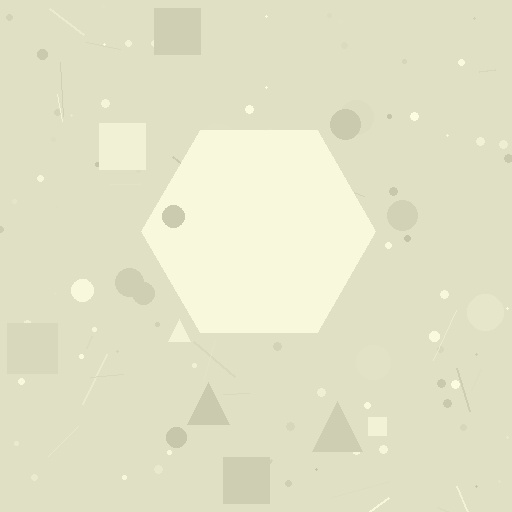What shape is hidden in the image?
A hexagon is hidden in the image.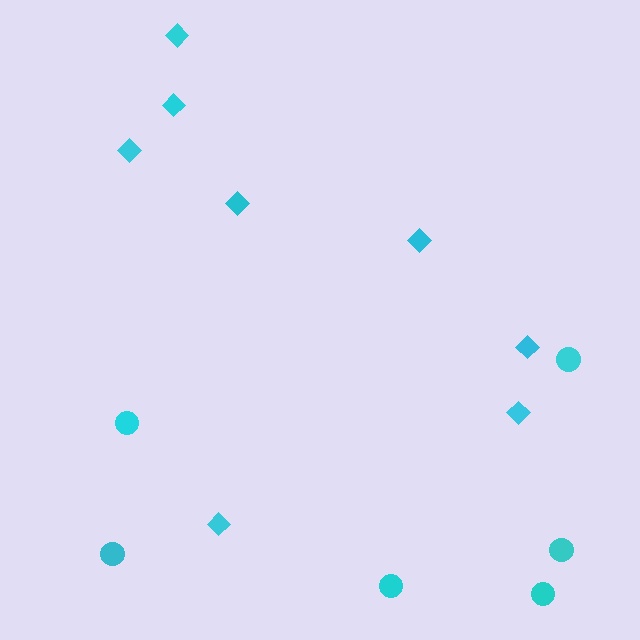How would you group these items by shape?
There are 2 groups: one group of diamonds (8) and one group of circles (6).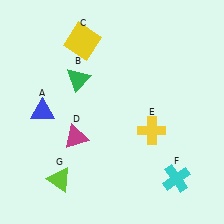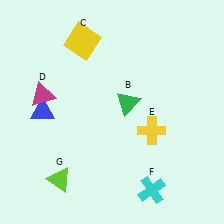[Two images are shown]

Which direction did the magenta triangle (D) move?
The magenta triangle (D) moved up.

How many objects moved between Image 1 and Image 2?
3 objects moved between the two images.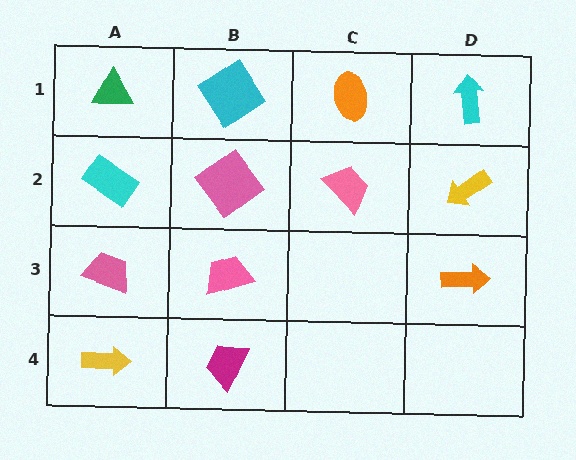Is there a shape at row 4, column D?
No, that cell is empty.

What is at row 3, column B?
A pink trapezoid.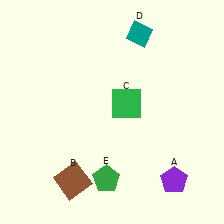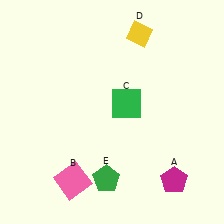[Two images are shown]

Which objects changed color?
A changed from purple to magenta. B changed from brown to pink. D changed from teal to yellow.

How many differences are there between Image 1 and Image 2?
There are 3 differences between the two images.